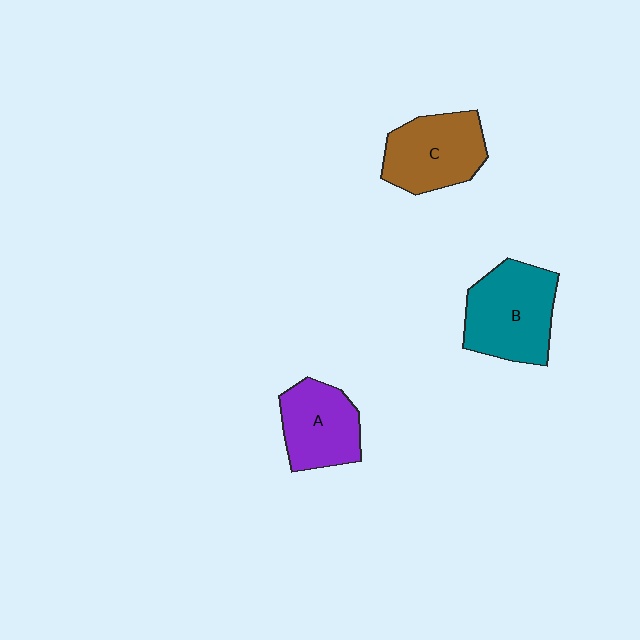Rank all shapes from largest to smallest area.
From largest to smallest: B (teal), C (brown), A (purple).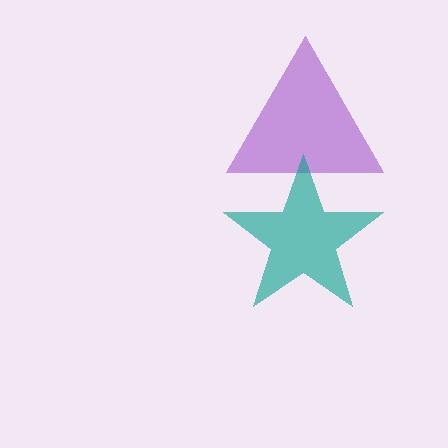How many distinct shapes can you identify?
There are 2 distinct shapes: a purple triangle, a teal star.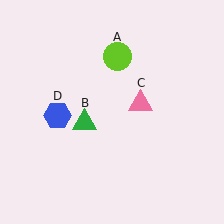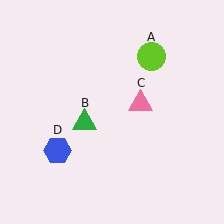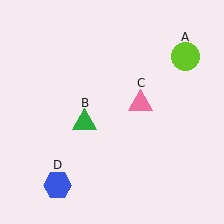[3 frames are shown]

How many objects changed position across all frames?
2 objects changed position: lime circle (object A), blue hexagon (object D).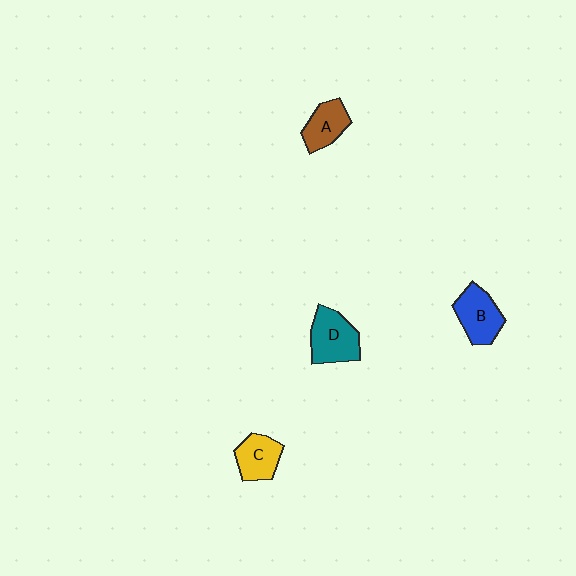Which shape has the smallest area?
Shape A (brown).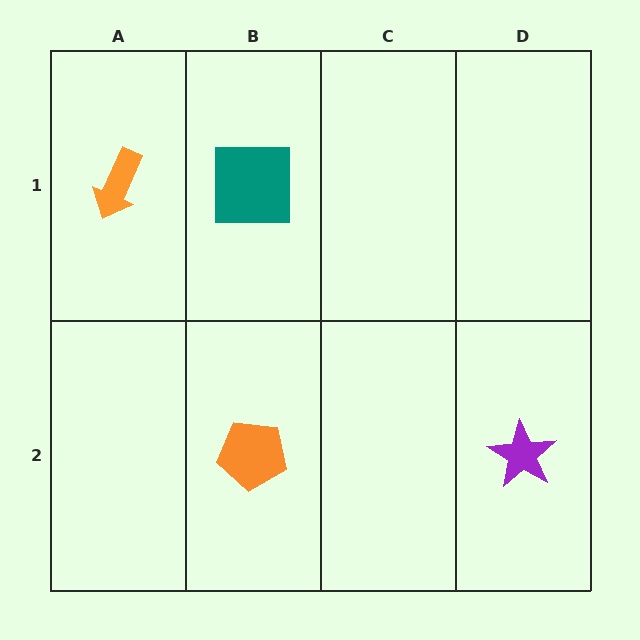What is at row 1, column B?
A teal square.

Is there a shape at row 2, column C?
No, that cell is empty.